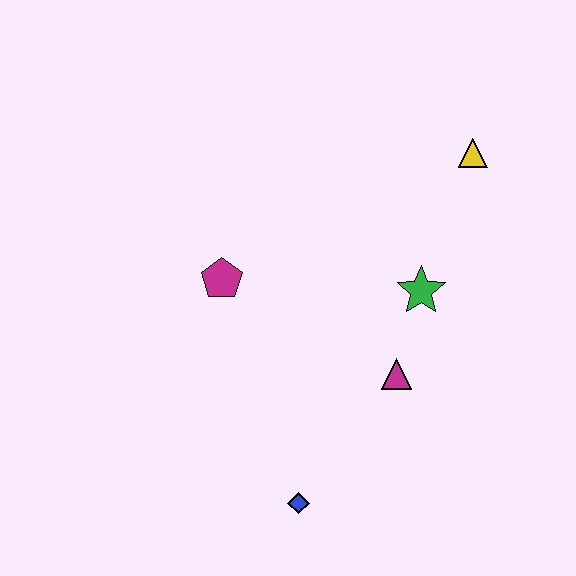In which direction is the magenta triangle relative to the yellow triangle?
The magenta triangle is below the yellow triangle.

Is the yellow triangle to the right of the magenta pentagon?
Yes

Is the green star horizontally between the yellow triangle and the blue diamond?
Yes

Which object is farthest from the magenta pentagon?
The yellow triangle is farthest from the magenta pentagon.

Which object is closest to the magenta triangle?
The green star is closest to the magenta triangle.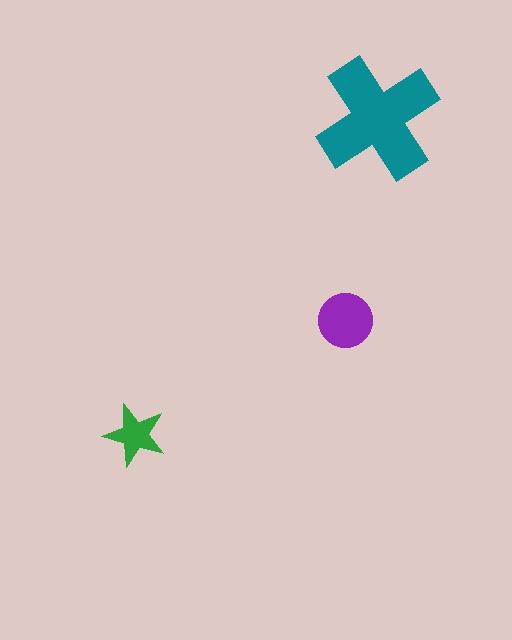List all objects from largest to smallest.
The teal cross, the purple circle, the green star.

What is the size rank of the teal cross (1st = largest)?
1st.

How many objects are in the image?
There are 3 objects in the image.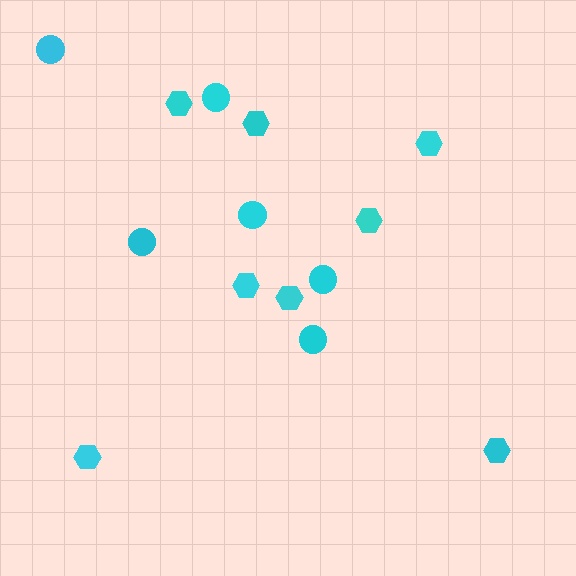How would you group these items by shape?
There are 2 groups: one group of hexagons (8) and one group of circles (6).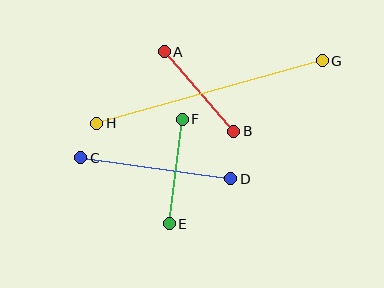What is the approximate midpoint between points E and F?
The midpoint is at approximately (176, 171) pixels.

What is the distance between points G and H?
The distance is approximately 234 pixels.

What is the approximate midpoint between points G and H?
The midpoint is at approximately (210, 92) pixels.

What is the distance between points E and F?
The distance is approximately 105 pixels.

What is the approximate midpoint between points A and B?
The midpoint is at approximately (199, 92) pixels.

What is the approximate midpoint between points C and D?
The midpoint is at approximately (156, 168) pixels.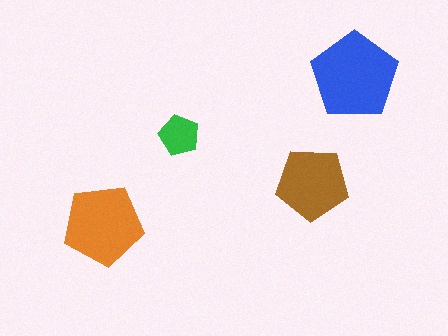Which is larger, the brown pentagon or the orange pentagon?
The orange one.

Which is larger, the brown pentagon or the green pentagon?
The brown one.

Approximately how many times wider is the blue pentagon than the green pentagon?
About 2 times wider.